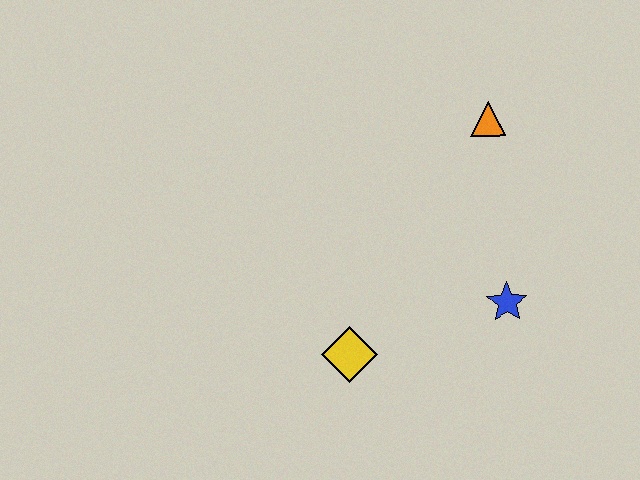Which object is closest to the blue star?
The yellow diamond is closest to the blue star.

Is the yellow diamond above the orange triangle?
No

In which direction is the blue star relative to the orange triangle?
The blue star is below the orange triangle.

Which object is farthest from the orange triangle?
The yellow diamond is farthest from the orange triangle.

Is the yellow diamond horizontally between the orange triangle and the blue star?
No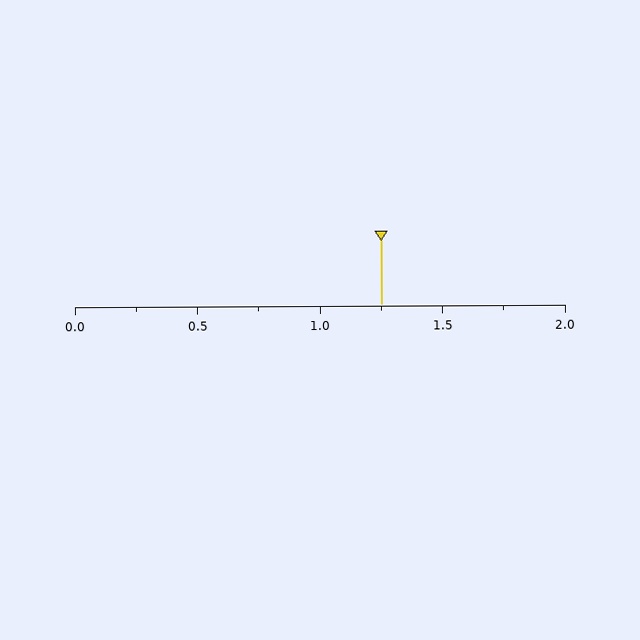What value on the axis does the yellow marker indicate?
The marker indicates approximately 1.25.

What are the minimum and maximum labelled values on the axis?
The axis runs from 0.0 to 2.0.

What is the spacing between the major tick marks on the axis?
The major ticks are spaced 0.5 apart.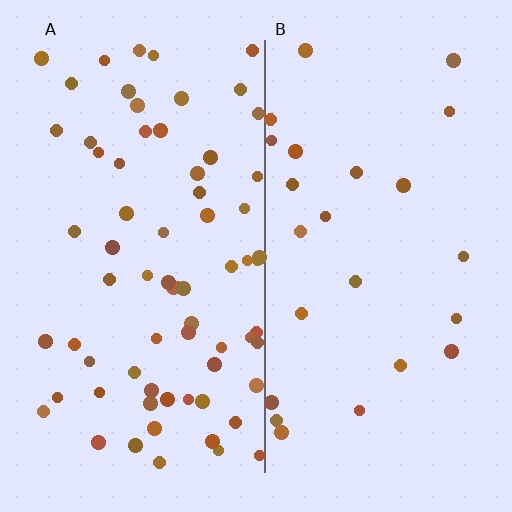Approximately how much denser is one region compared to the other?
Approximately 2.9× — region A over region B.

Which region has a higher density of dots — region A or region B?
A (the left).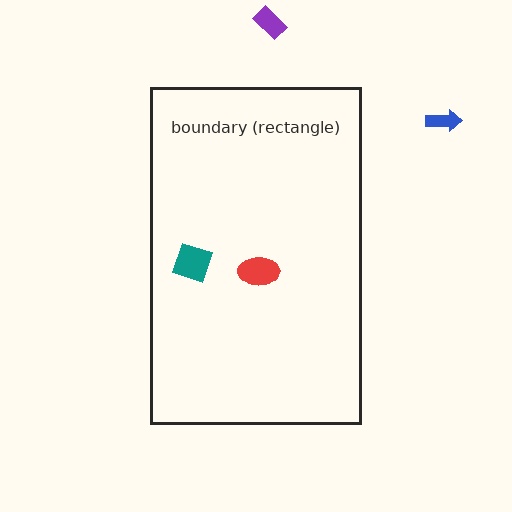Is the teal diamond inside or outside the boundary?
Inside.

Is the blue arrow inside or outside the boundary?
Outside.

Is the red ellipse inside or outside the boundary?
Inside.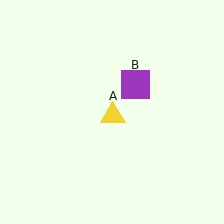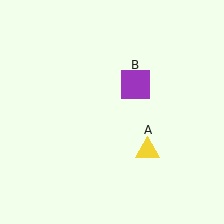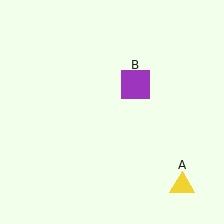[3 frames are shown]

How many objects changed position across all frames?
1 object changed position: yellow triangle (object A).